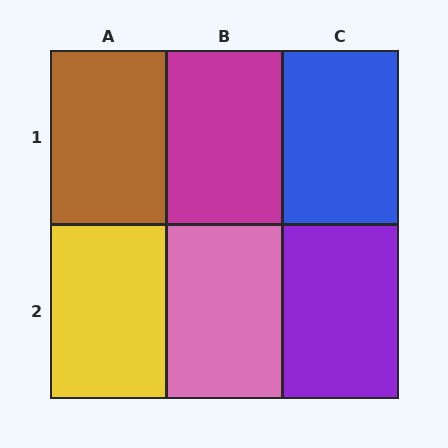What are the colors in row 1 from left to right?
Brown, magenta, blue.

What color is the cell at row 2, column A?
Yellow.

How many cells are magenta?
1 cell is magenta.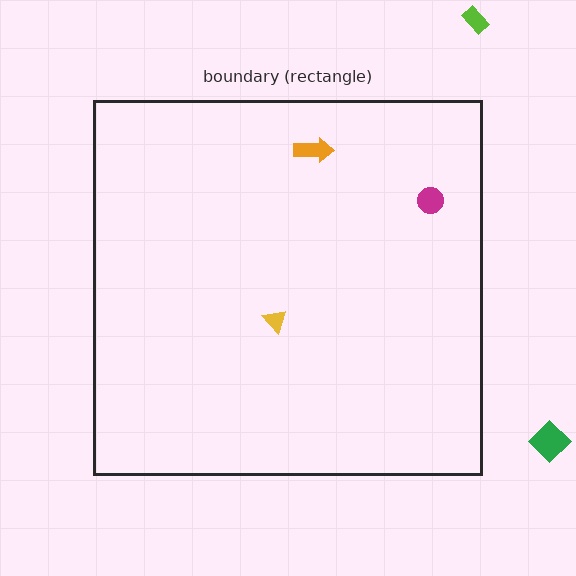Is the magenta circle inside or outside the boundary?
Inside.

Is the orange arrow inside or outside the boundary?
Inside.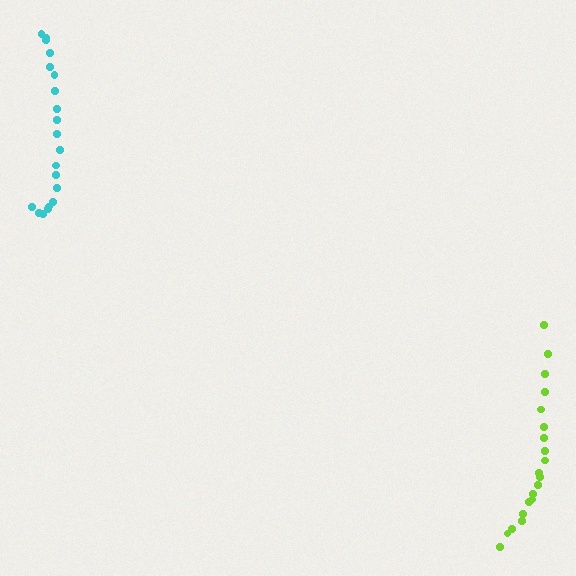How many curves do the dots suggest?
There are 2 distinct paths.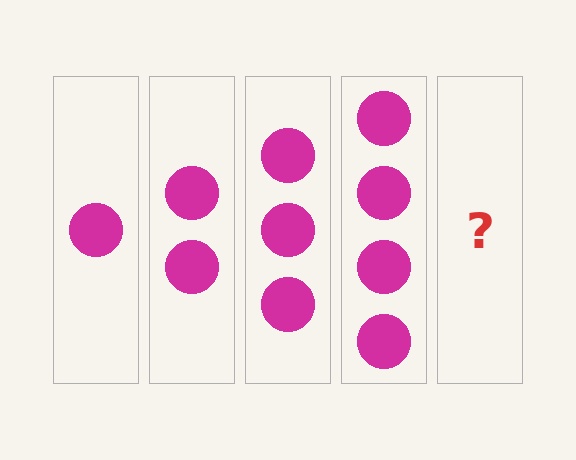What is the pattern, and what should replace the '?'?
The pattern is that each step adds one more circle. The '?' should be 5 circles.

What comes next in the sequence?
The next element should be 5 circles.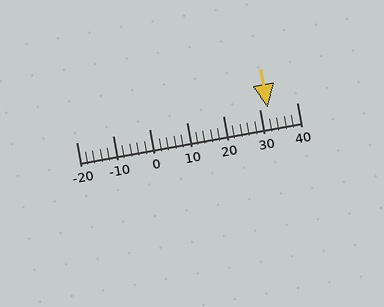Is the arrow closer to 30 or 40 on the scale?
The arrow is closer to 30.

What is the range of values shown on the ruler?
The ruler shows values from -20 to 40.